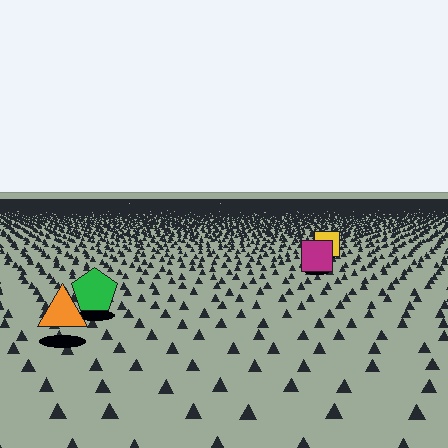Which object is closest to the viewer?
The orange triangle is closest. The texture marks near it are larger and more spread out.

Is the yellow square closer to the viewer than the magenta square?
No. The magenta square is closer — you can tell from the texture gradient: the ground texture is coarser near it.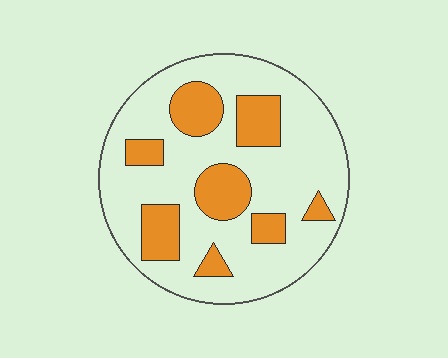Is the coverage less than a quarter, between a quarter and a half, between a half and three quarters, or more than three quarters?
Between a quarter and a half.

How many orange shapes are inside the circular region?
8.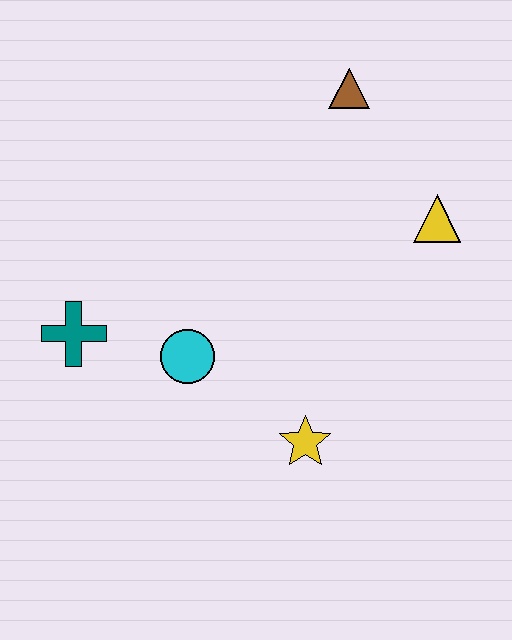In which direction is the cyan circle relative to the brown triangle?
The cyan circle is below the brown triangle.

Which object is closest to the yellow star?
The cyan circle is closest to the yellow star.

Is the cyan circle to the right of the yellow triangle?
No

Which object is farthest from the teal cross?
The yellow triangle is farthest from the teal cross.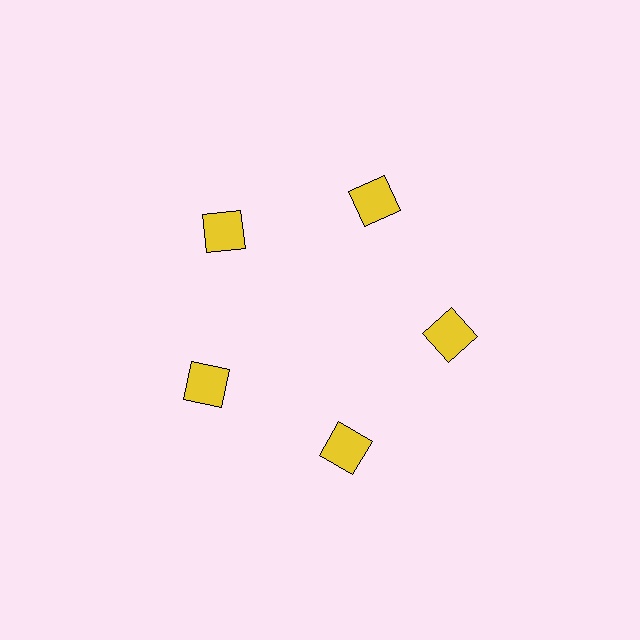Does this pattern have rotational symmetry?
Yes, this pattern has 5-fold rotational symmetry. It looks the same after rotating 72 degrees around the center.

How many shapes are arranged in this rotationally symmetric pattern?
There are 5 shapes, arranged in 5 groups of 1.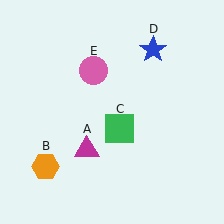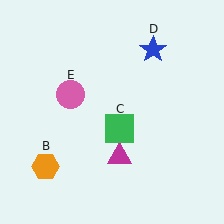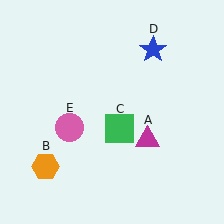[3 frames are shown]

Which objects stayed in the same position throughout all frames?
Orange hexagon (object B) and green square (object C) and blue star (object D) remained stationary.